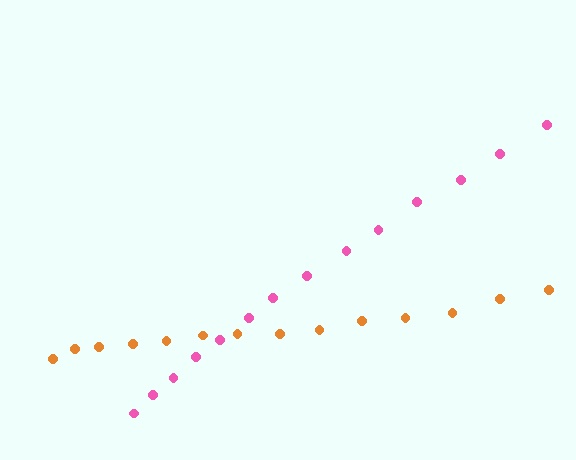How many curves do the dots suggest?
There are 2 distinct paths.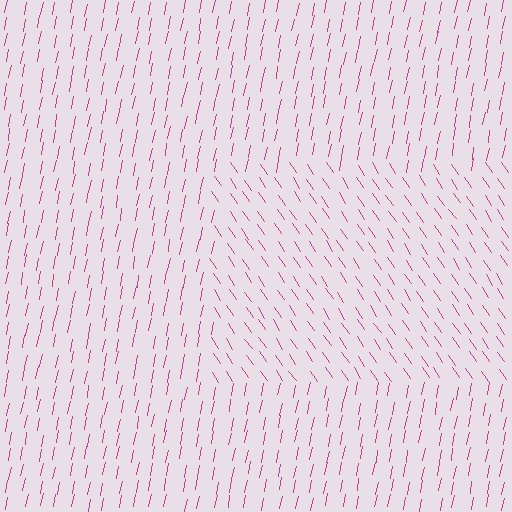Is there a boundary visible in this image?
Yes, there is a texture boundary formed by a change in line orientation.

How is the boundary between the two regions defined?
The boundary is defined purely by a change in line orientation (approximately 45 degrees difference). All lines are the same color and thickness.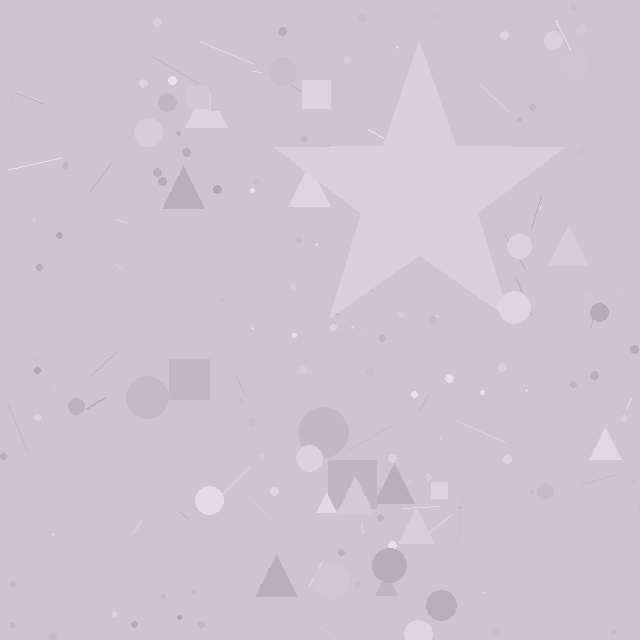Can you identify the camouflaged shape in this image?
The camouflaged shape is a star.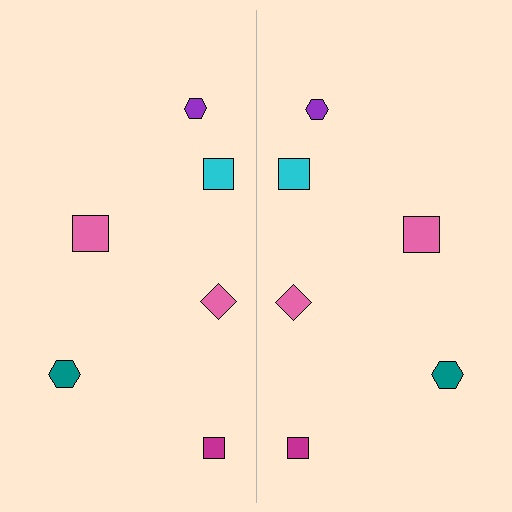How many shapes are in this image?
There are 12 shapes in this image.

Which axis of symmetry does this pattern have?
The pattern has a vertical axis of symmetry running through the center of the image.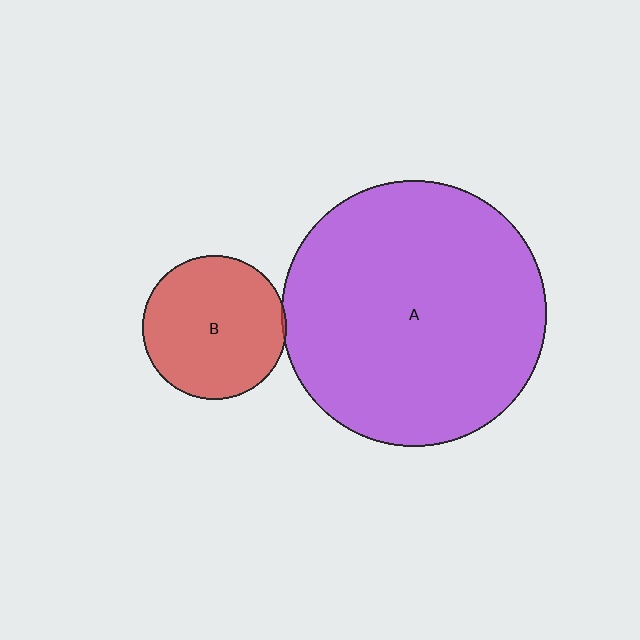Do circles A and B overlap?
Yes.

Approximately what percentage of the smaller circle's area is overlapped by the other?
Approximately 5%.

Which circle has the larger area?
Circle A (purple).